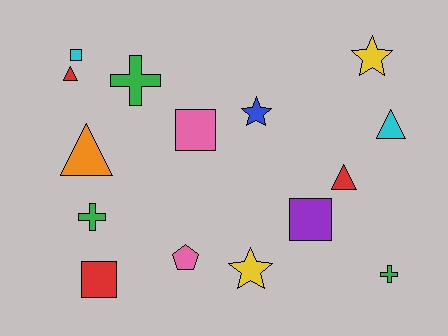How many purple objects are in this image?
There is 1 purple object.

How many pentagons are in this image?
There is 1 pentagon.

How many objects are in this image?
There are 15 objects.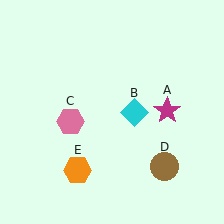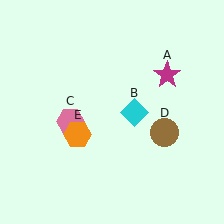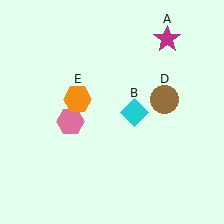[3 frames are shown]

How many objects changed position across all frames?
3 objects changed position: magenta star (object A), brown circle (object D), orange hexagon (object E).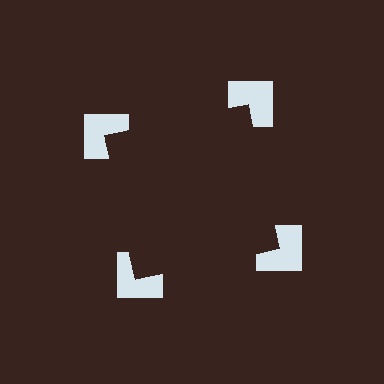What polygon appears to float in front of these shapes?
An illusory square — its edges are inferred from the aligned wedge cuts in the notched squares, not physically drawn.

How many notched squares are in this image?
There are 4 — one at each vertex of the illusory square.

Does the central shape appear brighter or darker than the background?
It typically appears slightly darker than the background, even though no actual brightness change is drawn.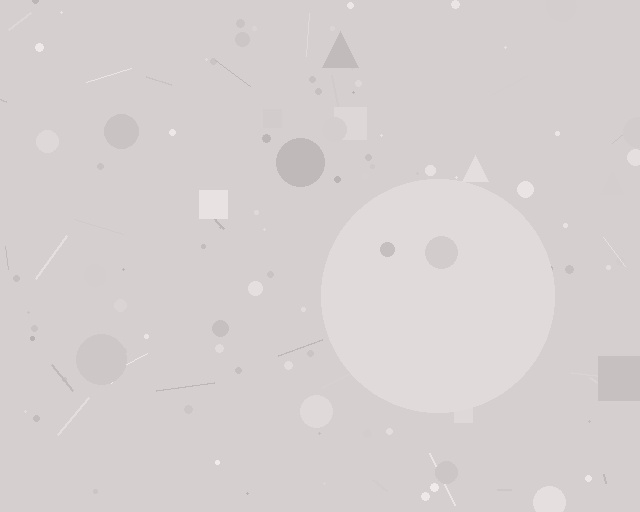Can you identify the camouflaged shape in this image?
The camouflaged shape is a circle.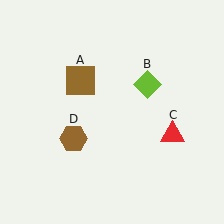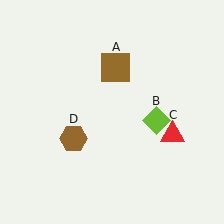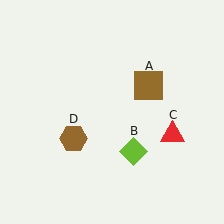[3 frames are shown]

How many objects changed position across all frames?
2 objects changed position: brown square (object A), lime diamond (object B).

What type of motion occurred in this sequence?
The brown square (object A), lime diamond (object B) rotated clockwise around the center of the scene.